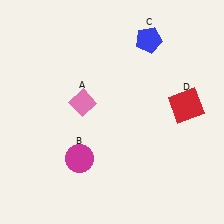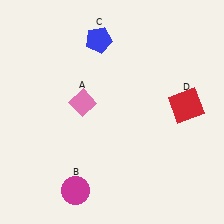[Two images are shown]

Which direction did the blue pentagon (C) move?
The blue pentagon (C) moved left.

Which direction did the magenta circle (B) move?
The magenta circle (B) moved down.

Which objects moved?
The objects that moved are: the magenta circle (B), the blue pentagon (C).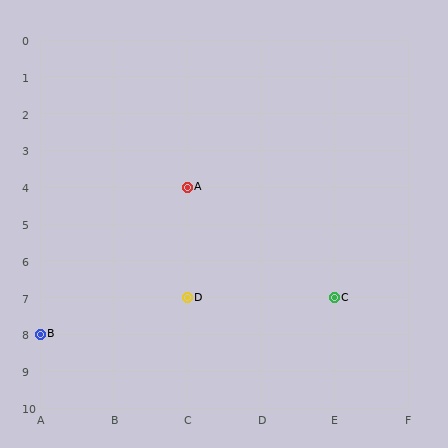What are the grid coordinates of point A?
Point A is at grid coordinates (C, 4).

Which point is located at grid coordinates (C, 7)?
Point D is at (C, 7).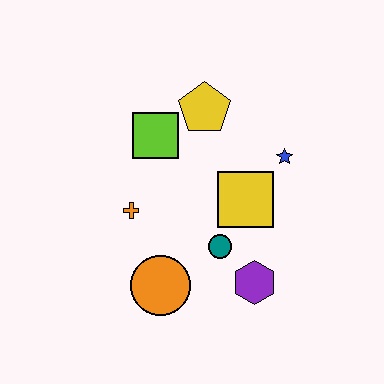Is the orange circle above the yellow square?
No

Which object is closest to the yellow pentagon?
The lime square is closest to the yellow pentagon.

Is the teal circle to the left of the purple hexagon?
Yes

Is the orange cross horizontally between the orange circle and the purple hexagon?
No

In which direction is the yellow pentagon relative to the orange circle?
The yellow pentagon is above the orange circle.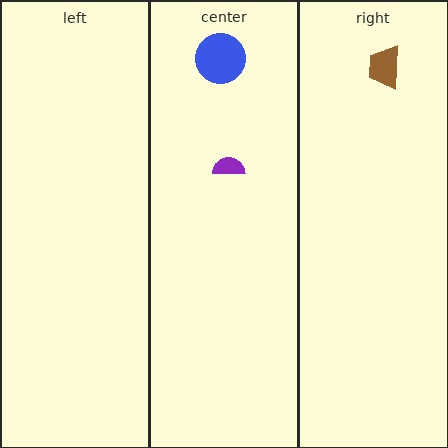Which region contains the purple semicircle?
The center region.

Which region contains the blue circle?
The center region.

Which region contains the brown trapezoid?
The right region.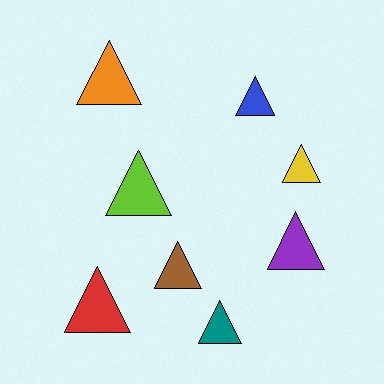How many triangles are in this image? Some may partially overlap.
There are 8 triangles.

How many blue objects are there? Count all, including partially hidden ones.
There is 1 blue object.